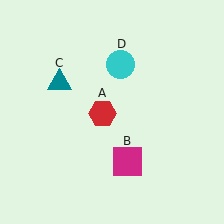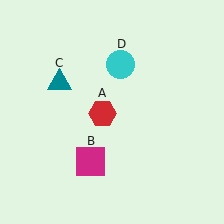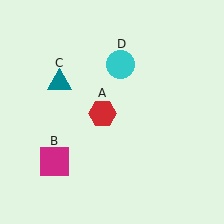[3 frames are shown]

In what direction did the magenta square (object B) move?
The magenta square (object B) moved left.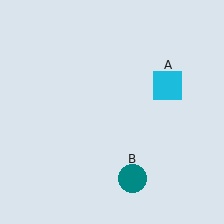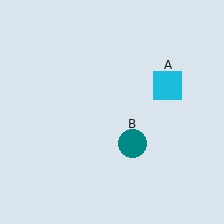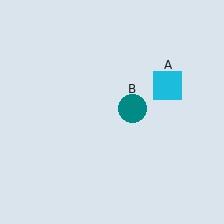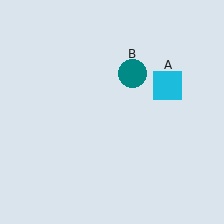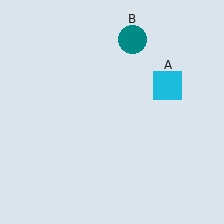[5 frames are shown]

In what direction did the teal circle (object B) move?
The teal circle (object B) moved up.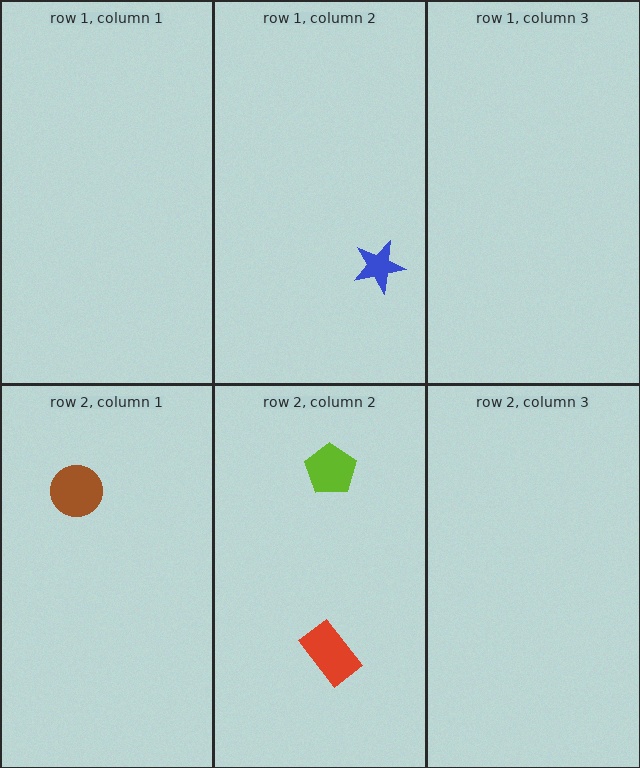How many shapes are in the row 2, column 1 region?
1.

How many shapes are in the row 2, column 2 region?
2.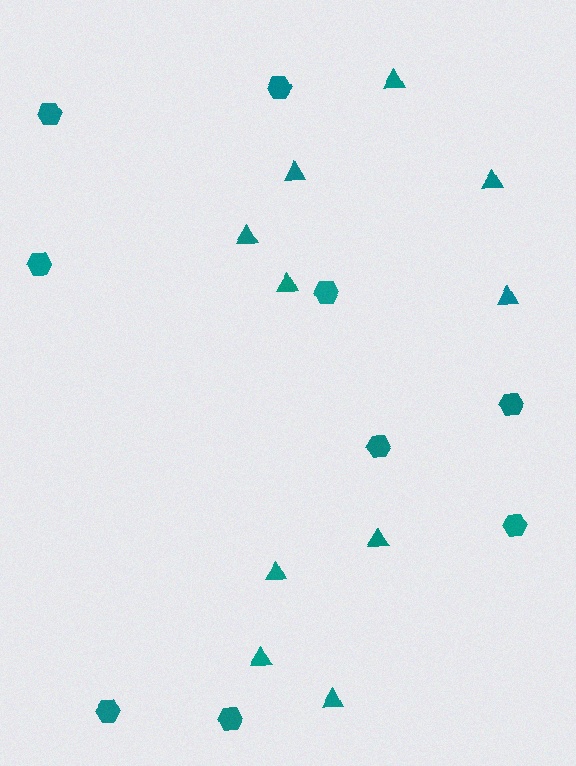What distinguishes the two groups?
There are 2 groups: one group of hexagons (9) and one group of triangles (10).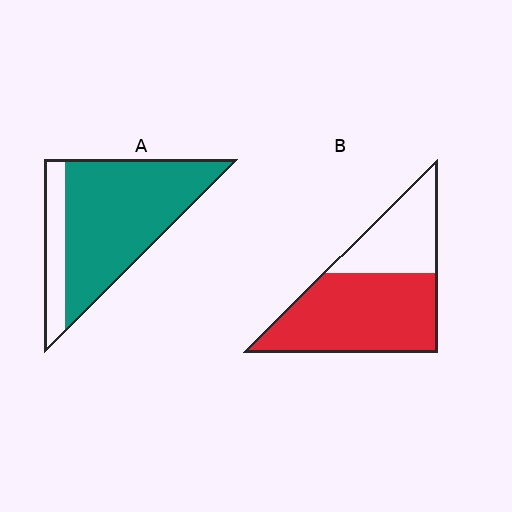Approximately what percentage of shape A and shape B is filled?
A is approximately 80% and B is approximately 65%.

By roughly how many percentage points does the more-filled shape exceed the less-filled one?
By roughly 15 percentage points (A over B).